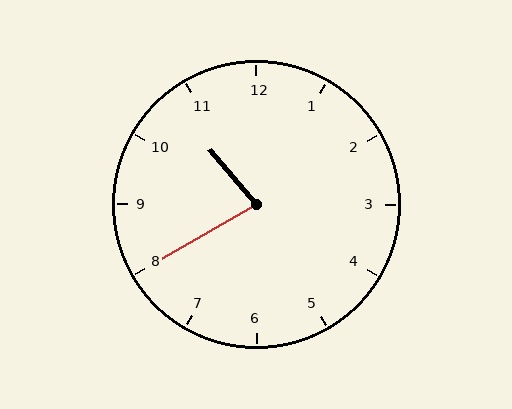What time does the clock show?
10:40.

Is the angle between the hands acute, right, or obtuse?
It is acute.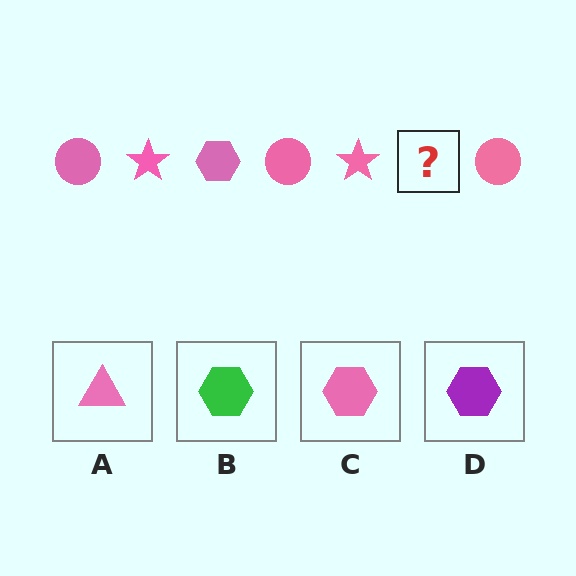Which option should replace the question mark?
Option C.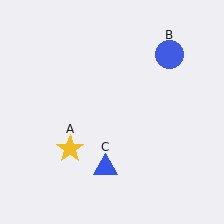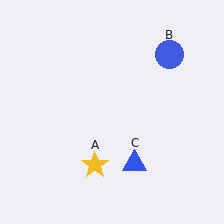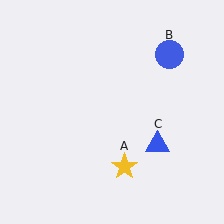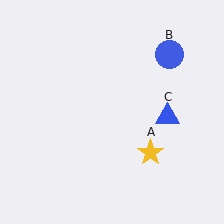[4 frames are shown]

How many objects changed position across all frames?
2 objects changed position: yellow star (object A), blue triangle (object C).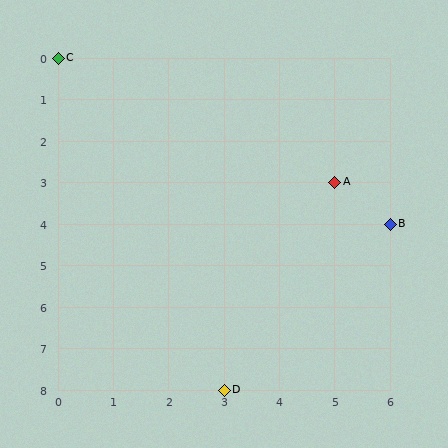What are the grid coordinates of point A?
Point A is at grid coordinates (5, 3).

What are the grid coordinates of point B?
Point B is at grid coordinates (6, 4).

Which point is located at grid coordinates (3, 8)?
Point D is at (3, 8).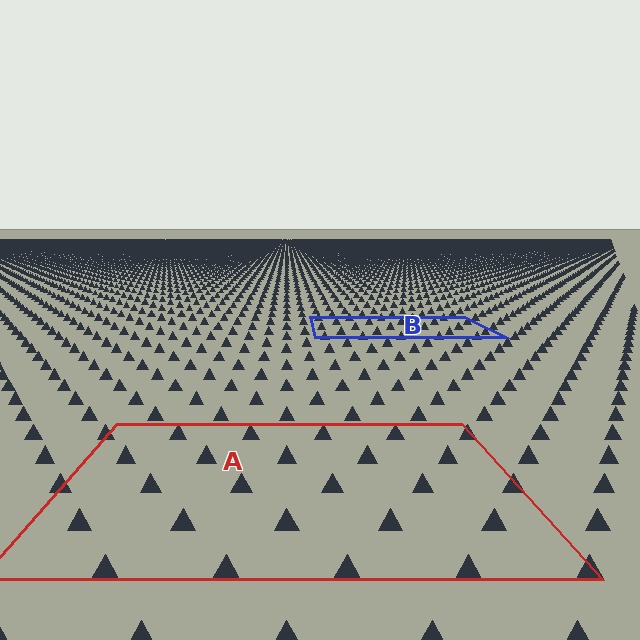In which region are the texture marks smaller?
The texture marks are smaller in region B, because it is farther away.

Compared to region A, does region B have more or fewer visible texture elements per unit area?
Region B has more texture elements per unit area — they are packed more densely because it is farther away.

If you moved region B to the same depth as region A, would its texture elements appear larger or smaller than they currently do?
They would appear larger. At a closer depth, the same texture elements are projected at a bigger on-screen size.